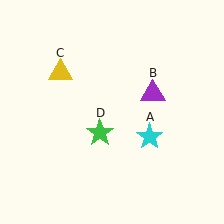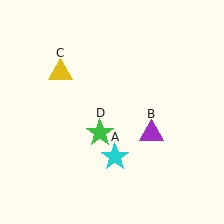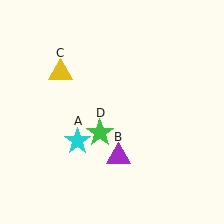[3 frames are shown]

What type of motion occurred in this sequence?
The cyan star (object A), purple triangle (object B) rotated clockwise around the center of the scene.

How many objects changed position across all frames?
2 objects changed position: cyan star (object A), purple triangle (object B).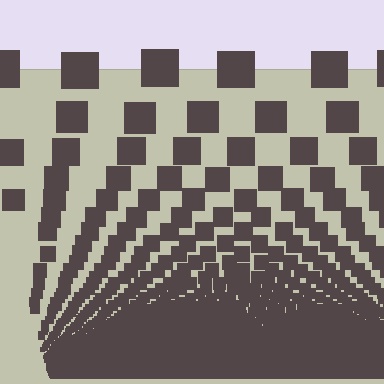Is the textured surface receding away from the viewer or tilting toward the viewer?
The surface appears to tilt toward the viewer. Texture elements get larger and sparser toward the top.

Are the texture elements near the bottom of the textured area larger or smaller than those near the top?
Smaller. The gradient is inverted — elements near the bottom are smaller and denser.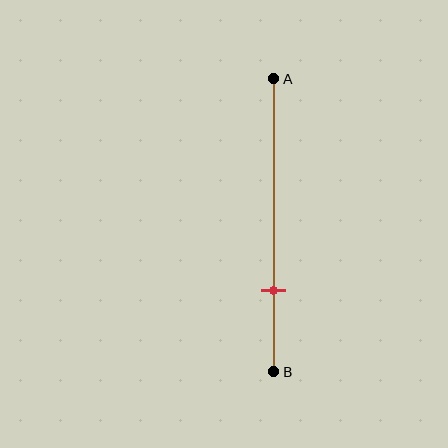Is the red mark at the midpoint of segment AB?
No, the mark is at about 70% from A, not at the 50% midpoint.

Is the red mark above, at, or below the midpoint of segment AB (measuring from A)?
The red mark is below the midpoint of segment AB.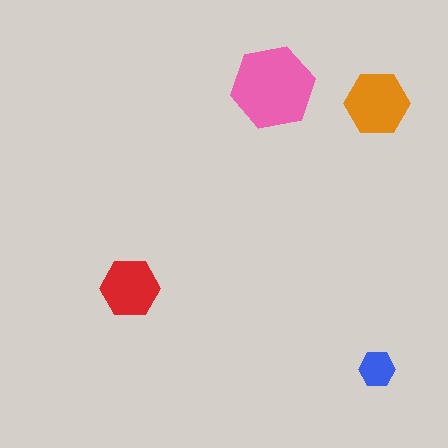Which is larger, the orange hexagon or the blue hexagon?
The orange one.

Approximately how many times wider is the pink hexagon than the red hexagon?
About 1.5 times wider.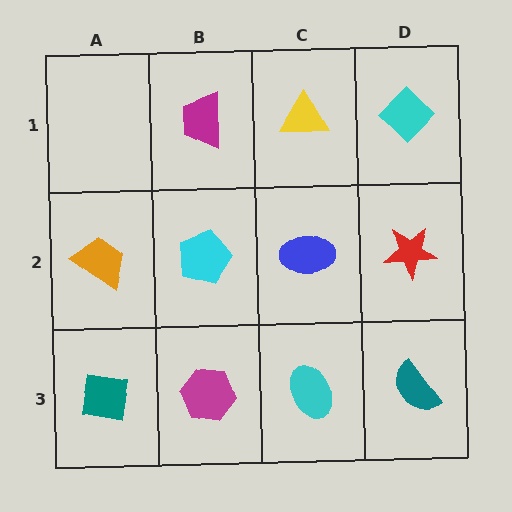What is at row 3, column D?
A teal semicircle.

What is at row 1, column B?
A magenta trapezoid.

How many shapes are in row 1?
3 shapes.